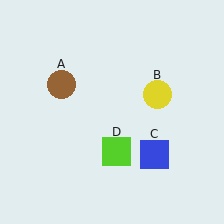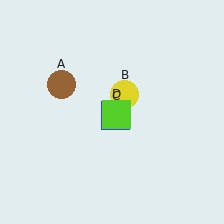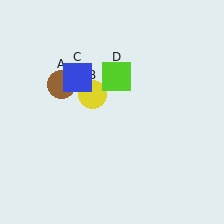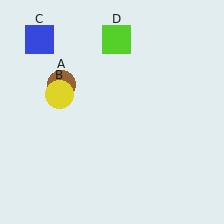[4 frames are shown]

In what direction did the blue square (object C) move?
The blue square (object C) moved up and to the left.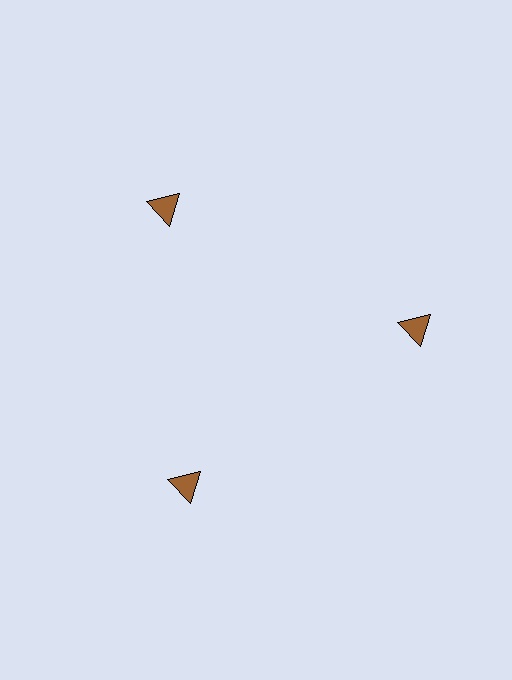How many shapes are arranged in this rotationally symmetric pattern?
There are 3 shapes, arranged in 3 groups of 1.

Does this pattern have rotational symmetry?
Yes, this pattern has 3-fold rotational symmetry. It looks the same after rotating 120 degrees around the center.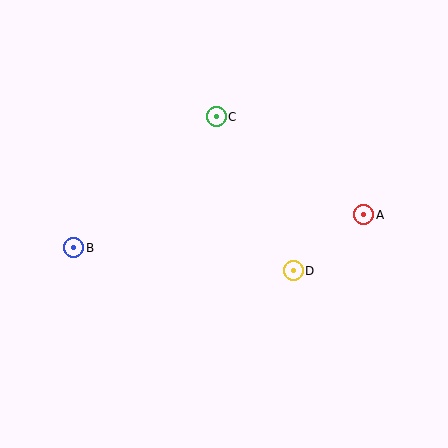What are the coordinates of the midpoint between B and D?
The midpoint between B and D is at (184, 259).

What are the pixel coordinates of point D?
Point D is at (293, 271).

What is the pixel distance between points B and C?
The distance between B and C is 194 pixels.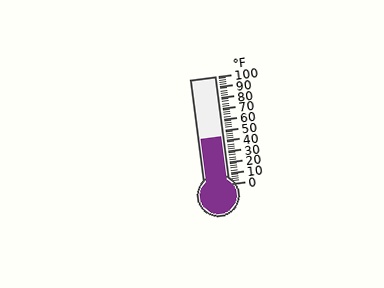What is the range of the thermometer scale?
The thermometer scale ranges from 0°F to 100°F.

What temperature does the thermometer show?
The thermometer shows approximately 44°F.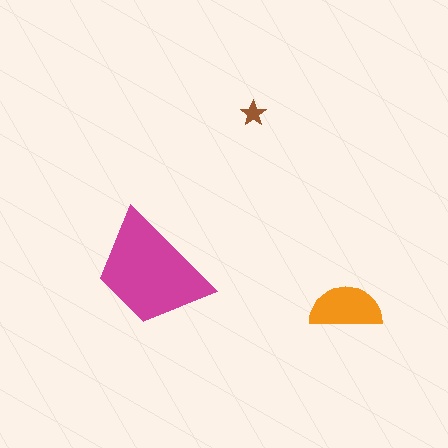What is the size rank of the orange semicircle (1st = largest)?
2nd.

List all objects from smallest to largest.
The brown star, the orange semicircle, the magenta trapezoid.